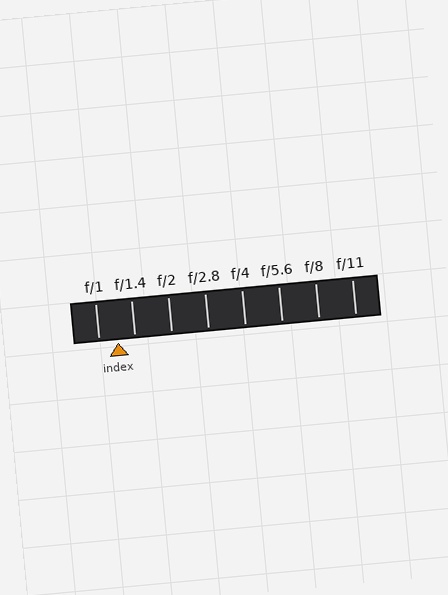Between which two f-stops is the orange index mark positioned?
The index mark is between f/1 and f/1.4.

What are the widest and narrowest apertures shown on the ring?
The widest aperture shown is f/1 and the narrowest is f/11.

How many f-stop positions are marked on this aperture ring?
There are 8 f-stop positions marked.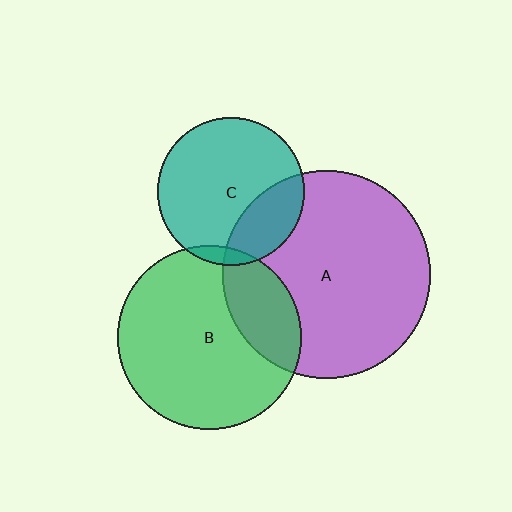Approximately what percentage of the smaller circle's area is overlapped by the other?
Approximately 25%.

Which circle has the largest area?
Circle A (purple).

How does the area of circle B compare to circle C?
Approximately 1.6 times.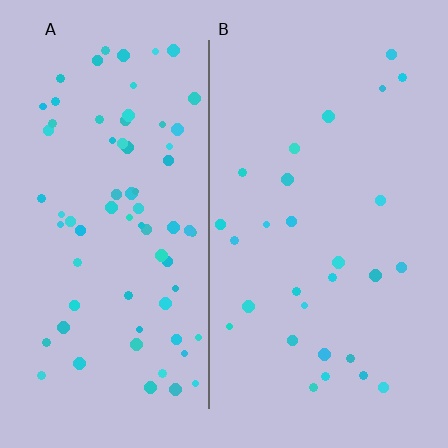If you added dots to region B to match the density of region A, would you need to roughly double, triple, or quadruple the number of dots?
Approximately triple.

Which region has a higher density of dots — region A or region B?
A (the left).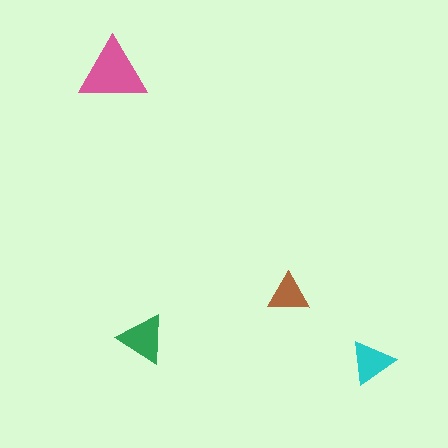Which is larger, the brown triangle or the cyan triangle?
The cyan one.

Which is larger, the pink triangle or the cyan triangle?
The pink one.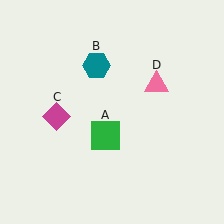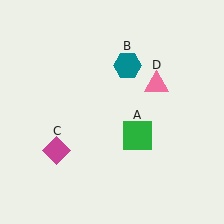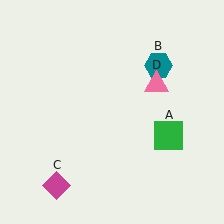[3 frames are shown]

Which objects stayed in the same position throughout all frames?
Pink triangle (object D) remained stationary.